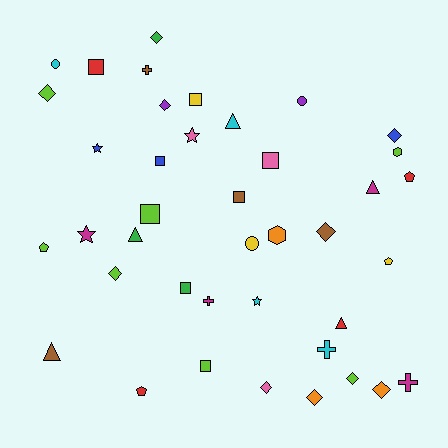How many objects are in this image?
There are 40 objects.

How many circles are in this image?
There are 3 circles.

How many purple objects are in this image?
There are 2 purple objects.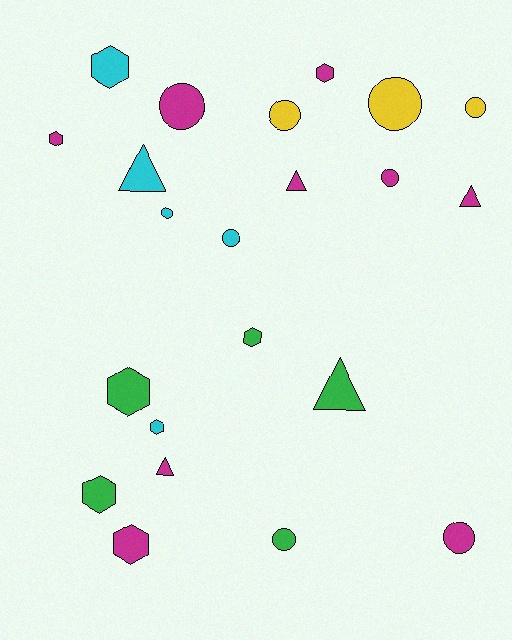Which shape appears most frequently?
Circle, with 9 objects.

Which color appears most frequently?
Magenta, with 9 objects.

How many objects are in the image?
There are 22 objects.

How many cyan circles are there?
There are 2 cyan circles.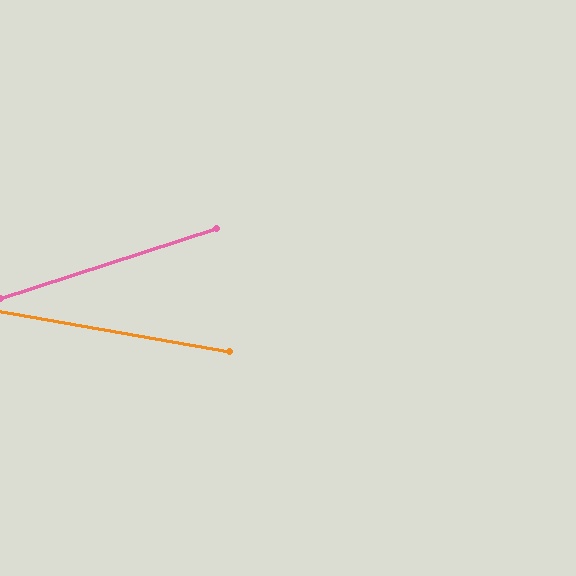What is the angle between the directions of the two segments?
Approximately 28 degrees.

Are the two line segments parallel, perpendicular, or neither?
Neither parallel nor perpendicular — they differ by about 28°.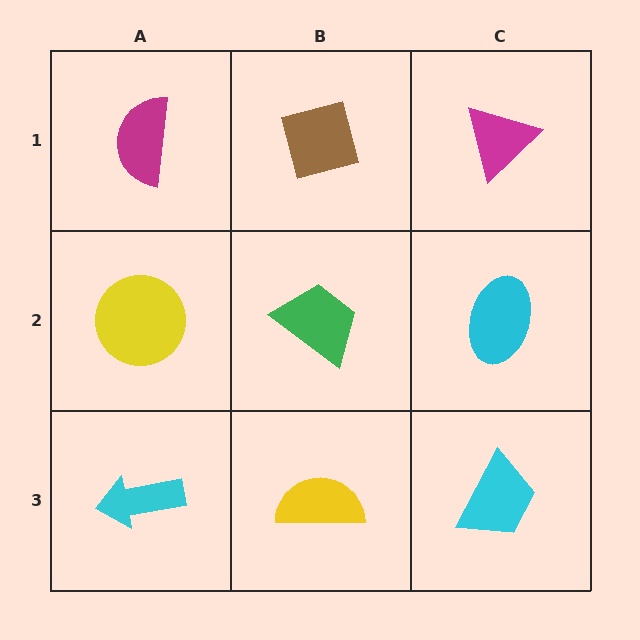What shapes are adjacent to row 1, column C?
A cyan ellipse (row 2, column C), a brown square (row 1, column B).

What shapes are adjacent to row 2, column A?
A magenta semicircle (row 1, column A), a cyan arrow (row 3, column A), a green trapezoid (row 2, column B).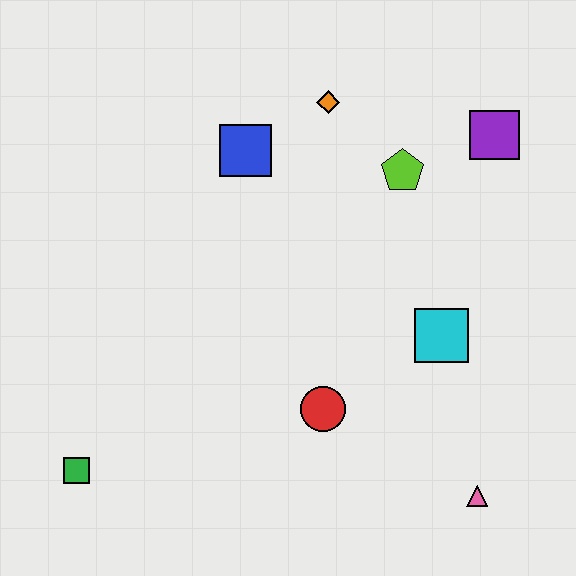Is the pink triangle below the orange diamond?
Yes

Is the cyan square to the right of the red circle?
Yes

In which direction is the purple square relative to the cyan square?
The purple square is above the cyan square.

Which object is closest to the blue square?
The orange diamond is closest to the blue square.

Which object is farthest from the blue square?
The pink triangle is farthest from the blue square.